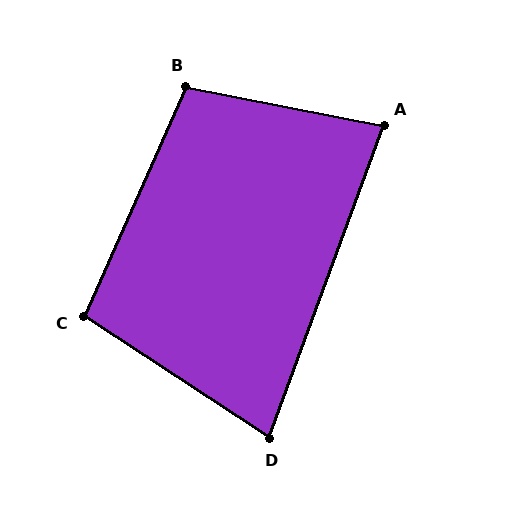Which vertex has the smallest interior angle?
D, at approximately 77 degrees.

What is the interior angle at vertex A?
Approximately 81 degrees (acute).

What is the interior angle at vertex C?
Approximately 99 degrees (obtuse).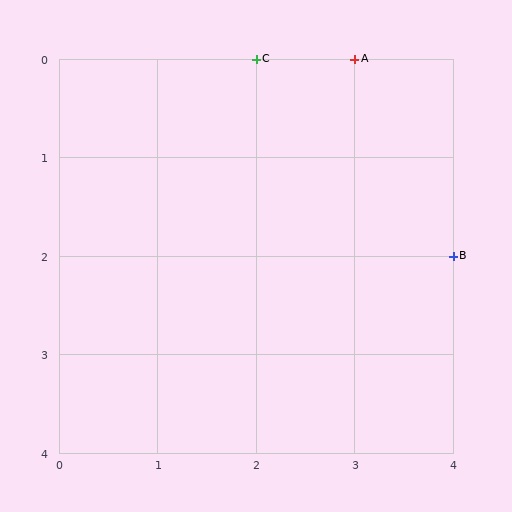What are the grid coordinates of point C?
Point C is at grid coordinates (2, 0).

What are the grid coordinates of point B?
Point B is at grid coordinates (4, 2).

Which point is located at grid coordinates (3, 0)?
Point A is at (3, 0).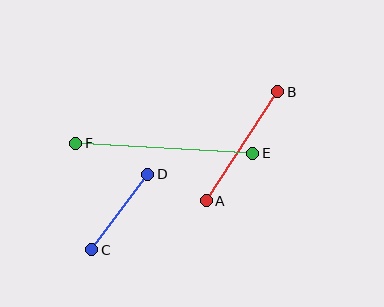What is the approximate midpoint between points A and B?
The midpoint is at approximately (242, 146) pixels.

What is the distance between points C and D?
The distance is approximately 94 pixels.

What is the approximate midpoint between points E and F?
The midpoint is at approximately (164, 148) pixels.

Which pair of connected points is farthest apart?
Points E and F are farthest apart.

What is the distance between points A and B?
The distance is approximately 130 pixels.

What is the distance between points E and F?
The distance is approximately 177 pixels.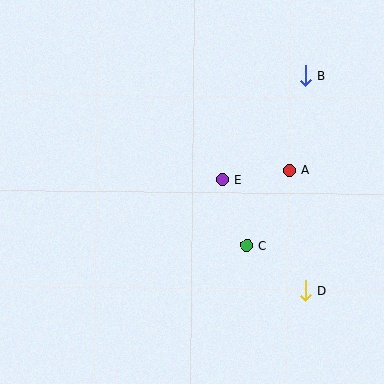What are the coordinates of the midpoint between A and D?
The midpoint between A and D is at (297, 231).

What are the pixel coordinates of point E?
Point E is at (222, 180).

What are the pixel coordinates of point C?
Point C is at (247, 245).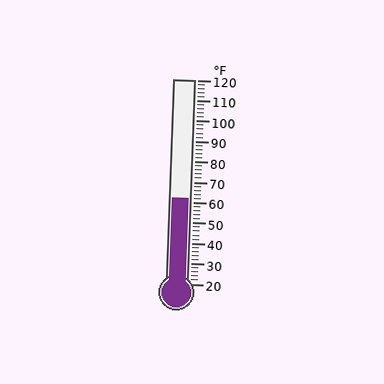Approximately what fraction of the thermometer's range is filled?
The thermometer is filled to approximately 40% of its range.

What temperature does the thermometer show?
The thermometer shows approximately 62°F.